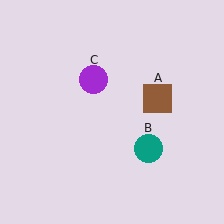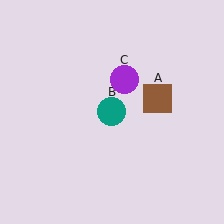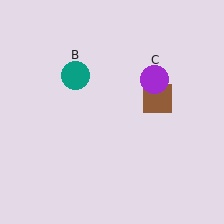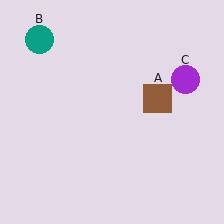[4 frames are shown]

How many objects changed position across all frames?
2 objects changed position: teal circle (object B), purple circle (object C).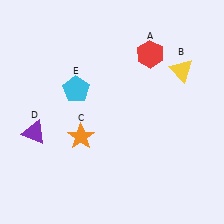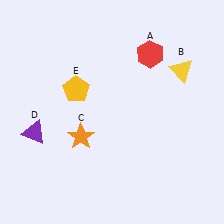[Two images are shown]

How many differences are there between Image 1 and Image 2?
There is 1 difference between the two images.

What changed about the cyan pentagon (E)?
In Image 1, E is cyan. In Image 2, it changed to yellow.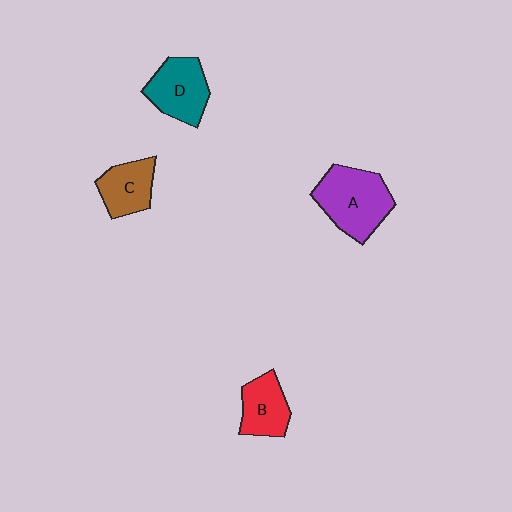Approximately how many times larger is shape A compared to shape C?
Approximately 1.6 times.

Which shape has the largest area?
Shape A (purple).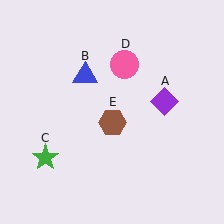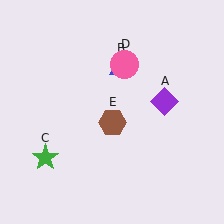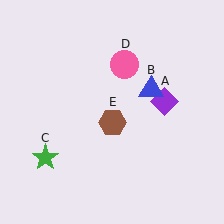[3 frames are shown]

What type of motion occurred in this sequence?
The blue triangle (object B) rotated clockwise around the center of the scene.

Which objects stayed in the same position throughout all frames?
Purple diamond (object A) and green star (object C) and pink circle (object D) and brown hexagon (object E) remained stationary.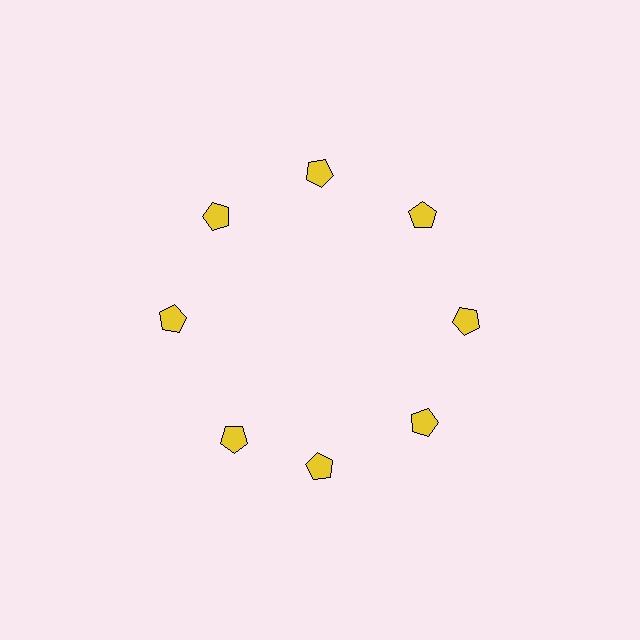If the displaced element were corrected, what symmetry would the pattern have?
It would have 8-fold rotational symmetry — the pattern would map onto itself every 45 degrees.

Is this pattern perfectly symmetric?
No. The 8 yellow pentagons are arranged in a ring, but one element near the 8 o'clock position is rotated out of alignment along the ring, breaking the 8-fold rotational symmetry.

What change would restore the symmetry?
The symmetry would be restored by rotating it back into even spacing with its neighbors so that all 8 pentagons sit at equal angles and equal distance from the center.